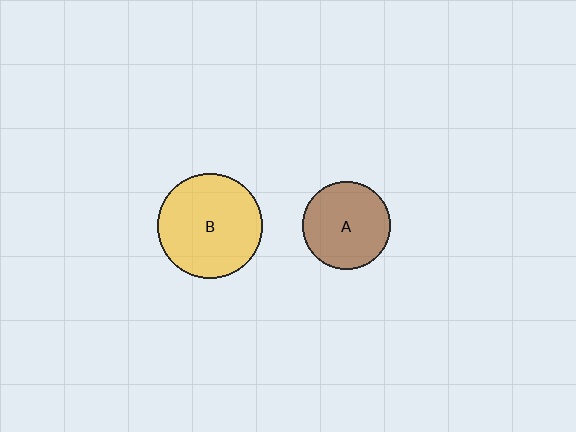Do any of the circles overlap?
No, none of the circles overlap.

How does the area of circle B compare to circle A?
Approximately 1.4 times.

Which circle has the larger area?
Circle B (yellow).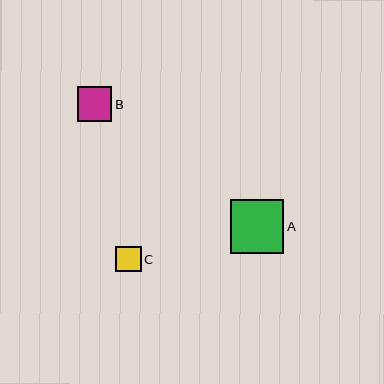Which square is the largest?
Square A is the largest with a size of approximately 53 pixels.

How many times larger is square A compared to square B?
Square A is approximately 1.6 times the size of square B.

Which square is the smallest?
Square C is the smallest with a size of approximately 25 pixels.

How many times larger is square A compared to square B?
Square A is approximately 1.6 times the size of square B.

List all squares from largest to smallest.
From largest to smallest: A, B, C.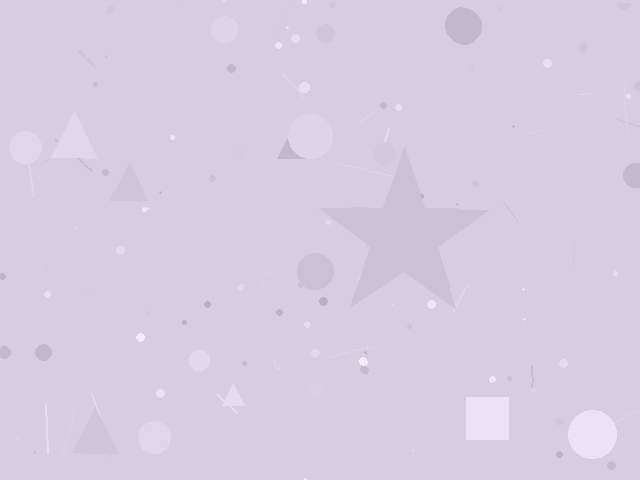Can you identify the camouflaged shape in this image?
The camouflaged shape is a star.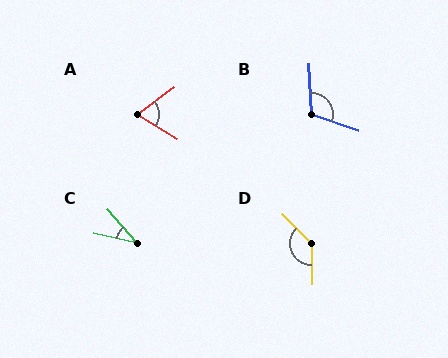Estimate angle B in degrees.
Approximately 112 degrees.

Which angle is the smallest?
C, at approximately 36 degrees.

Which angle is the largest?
D, at approximately 136 degrees.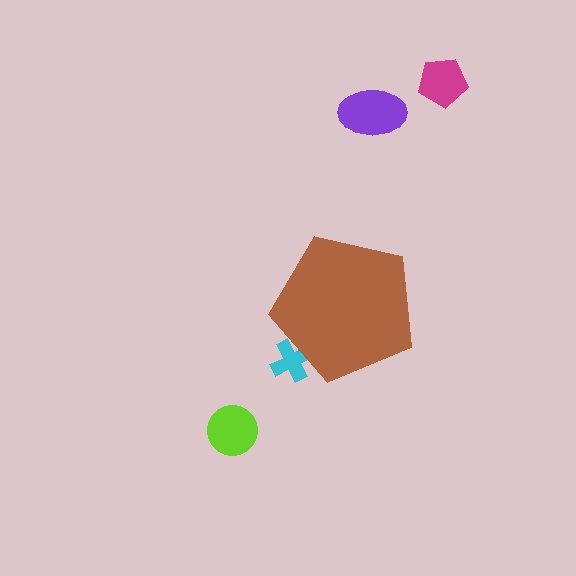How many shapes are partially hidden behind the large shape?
1 shape is partially hidden.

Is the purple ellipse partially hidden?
No, the purple ellipse is fully visible.